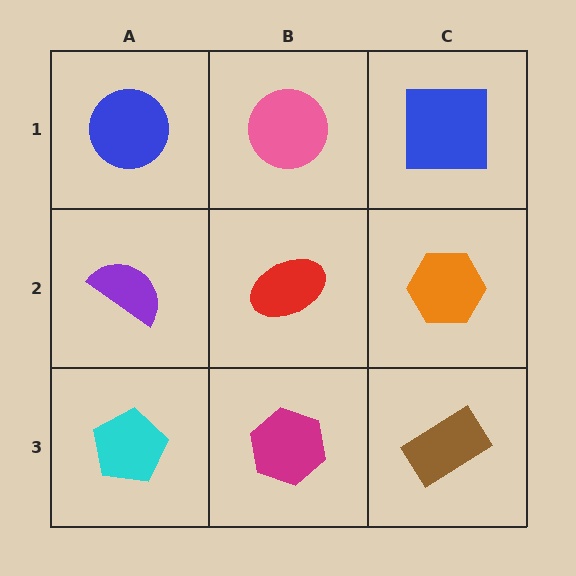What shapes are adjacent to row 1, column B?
A red ellipse (row 2, column B), a blue circle (row 1, column A), a blue square (row 1, column C).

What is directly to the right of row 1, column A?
A pink circle.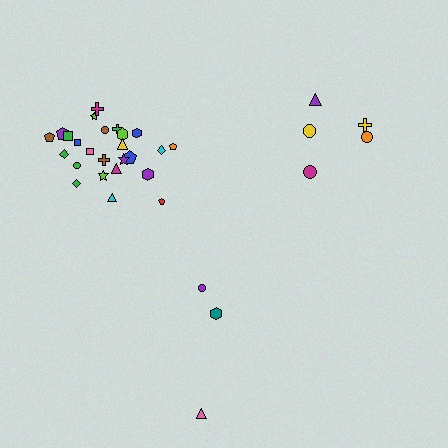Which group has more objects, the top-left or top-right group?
The top-left group.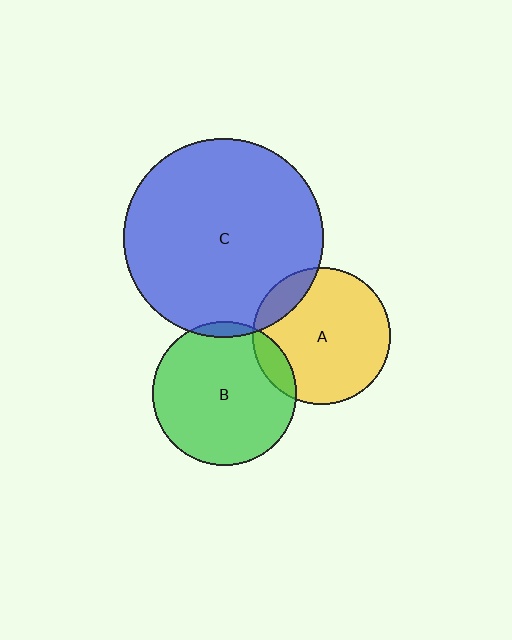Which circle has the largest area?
Circle C (blue).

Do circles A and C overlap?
Yes.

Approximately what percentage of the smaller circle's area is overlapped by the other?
Approximately 15%.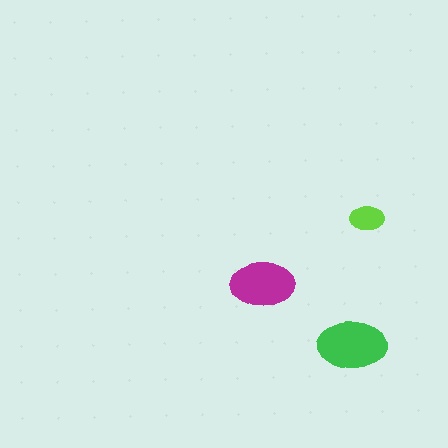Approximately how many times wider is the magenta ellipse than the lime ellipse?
About 2 times wider.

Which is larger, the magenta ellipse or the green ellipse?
The green one.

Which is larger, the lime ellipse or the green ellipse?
The green one.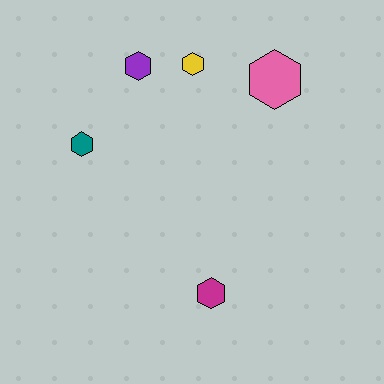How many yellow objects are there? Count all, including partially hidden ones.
There is 1 yellow object.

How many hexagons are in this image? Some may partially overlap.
There are 5 hexagons.